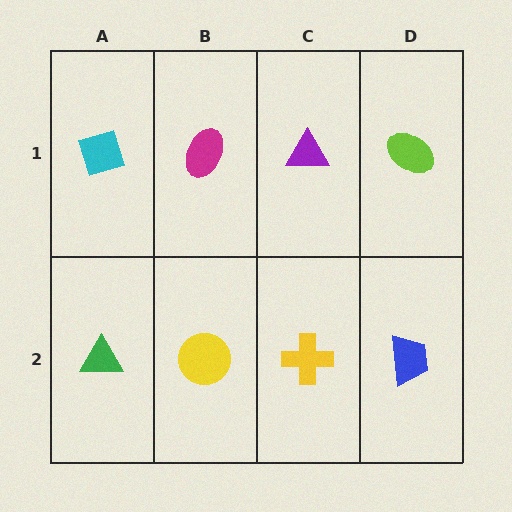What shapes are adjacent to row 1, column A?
A green triangle (row 2, column A), a magenta ellipse (row 1, column B).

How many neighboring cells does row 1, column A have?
2.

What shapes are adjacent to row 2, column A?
A cyan diamond (row 1, column A), a yellow circle (row 2, column B).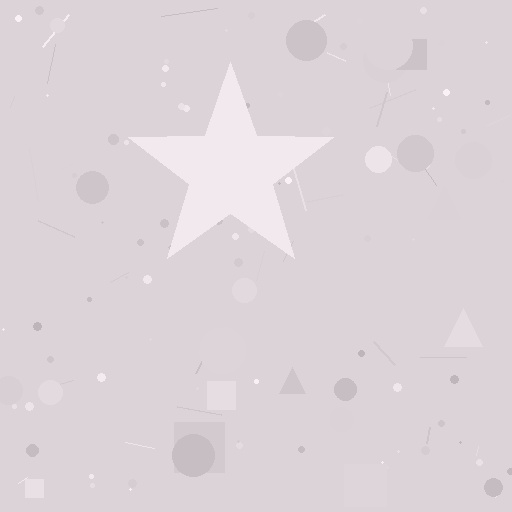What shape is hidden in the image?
A star is hidden in the image.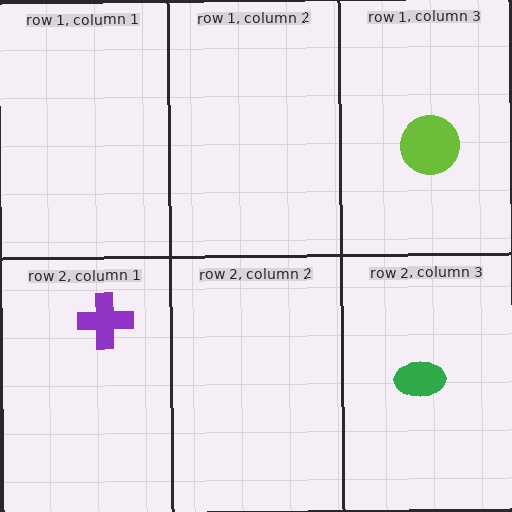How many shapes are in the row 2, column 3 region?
1.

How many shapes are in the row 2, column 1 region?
1.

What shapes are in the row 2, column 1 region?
The purple cross.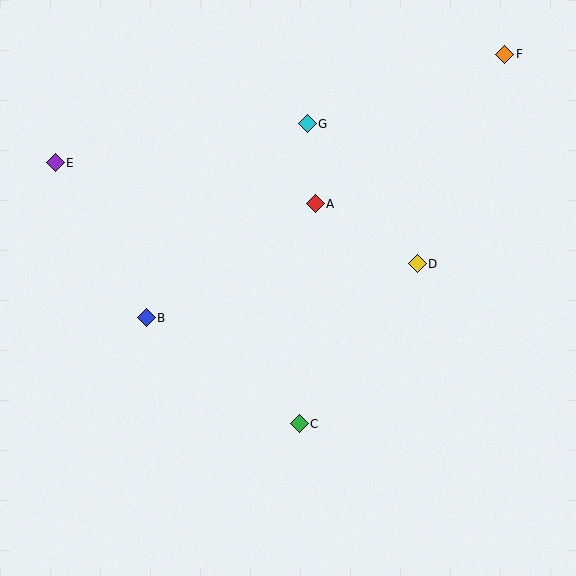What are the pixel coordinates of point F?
Point F is at (504, 54).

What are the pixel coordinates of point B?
Point B is at (146, 318).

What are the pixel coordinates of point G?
Point G is at (307, 124).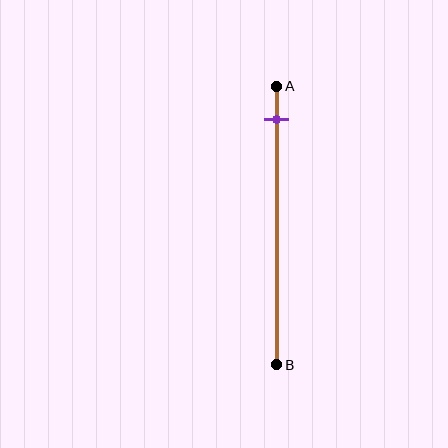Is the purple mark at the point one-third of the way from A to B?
No, the mark is at about 10% from A, not at the 33% one-third point.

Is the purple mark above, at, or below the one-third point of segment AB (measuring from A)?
The purple mark is above the one-third point of segment AB.